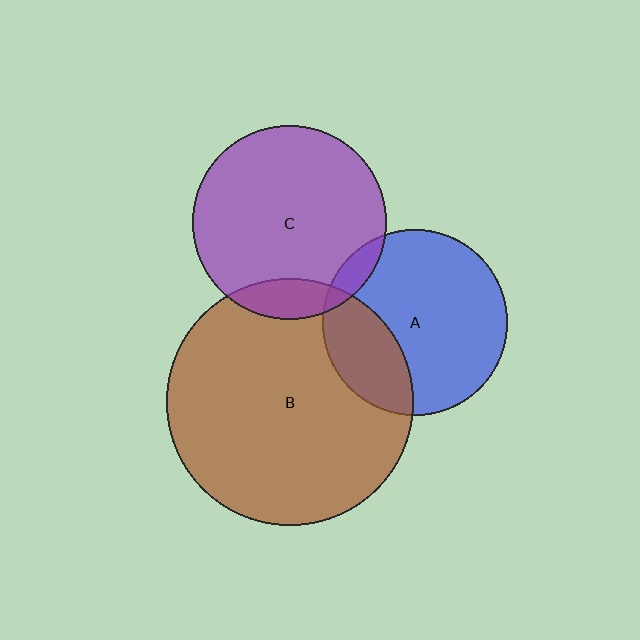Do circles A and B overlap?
Yes.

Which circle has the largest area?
Circle B (brown).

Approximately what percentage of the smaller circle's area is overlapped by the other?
Approximately 25%.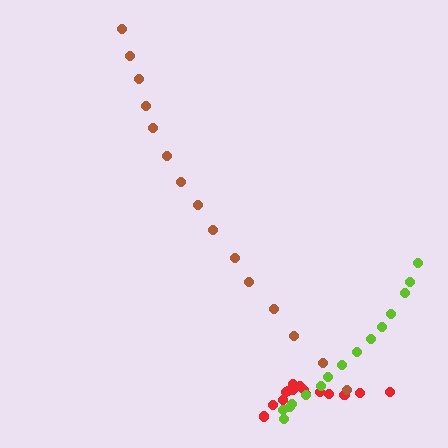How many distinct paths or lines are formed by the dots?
There are 3 distinct paths.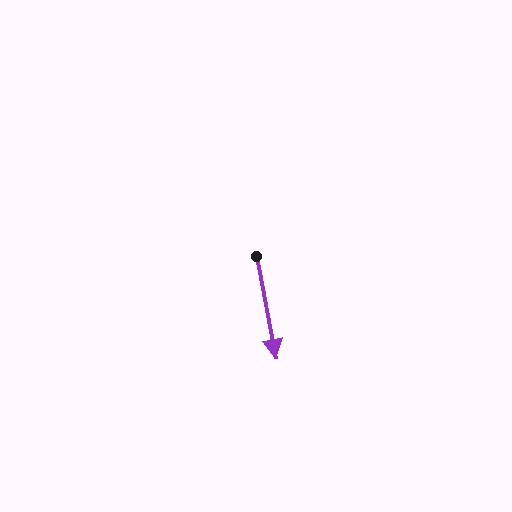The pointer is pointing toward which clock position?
Roughly 6 o'clock.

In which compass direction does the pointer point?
South.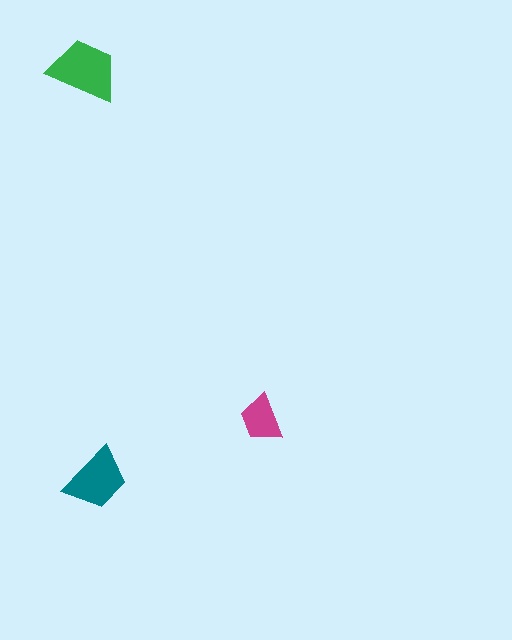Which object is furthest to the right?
The magenta trapezoid is rightmost.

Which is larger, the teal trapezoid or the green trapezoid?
The green one.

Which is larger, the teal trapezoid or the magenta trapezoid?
The teal one.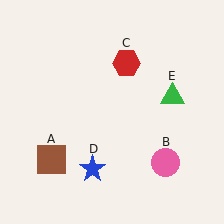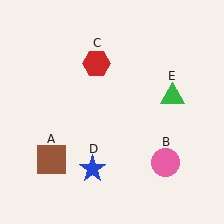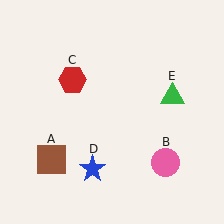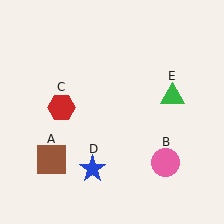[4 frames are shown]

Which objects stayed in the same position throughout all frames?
Brown square (object A) and pink circle (object B) and blue star (object D) and green triangle (object E) remained stationary.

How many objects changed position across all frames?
1 object changed position: red hexagon (object C).